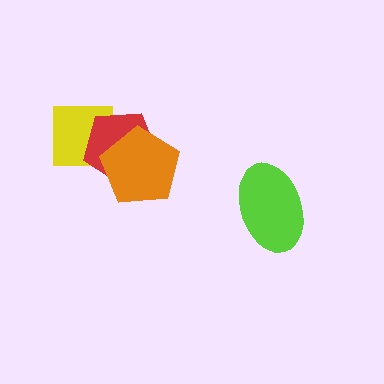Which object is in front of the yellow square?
The red pentagon is in front of the yellow square.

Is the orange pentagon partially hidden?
No, no other shape covers it.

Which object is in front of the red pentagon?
The orange pentagon is in front of the red pentagon.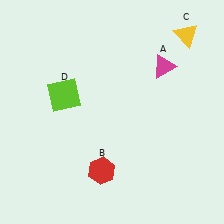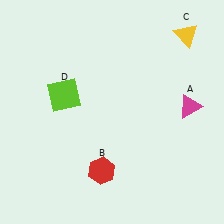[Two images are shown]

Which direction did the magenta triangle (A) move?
The magenta triangle (A) moved down.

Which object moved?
The magenta triangle (A) moved down.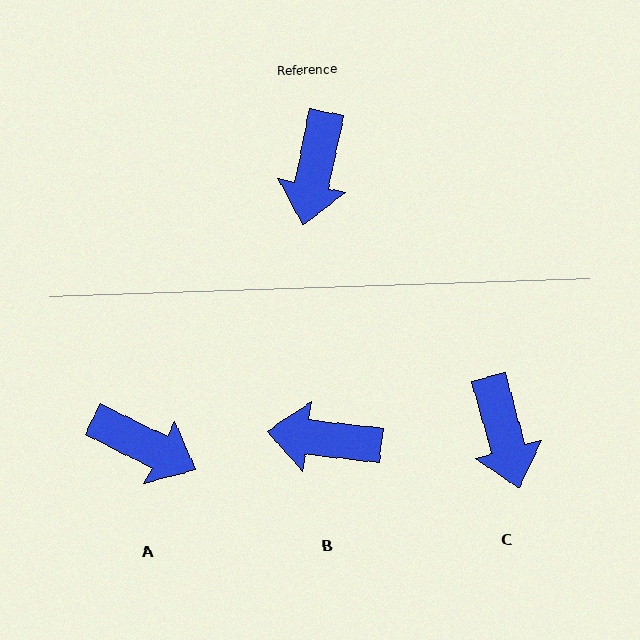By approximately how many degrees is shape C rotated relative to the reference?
Approximately 27 degrees counter-clockwise.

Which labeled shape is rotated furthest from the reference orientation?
B, about 85 degrees away.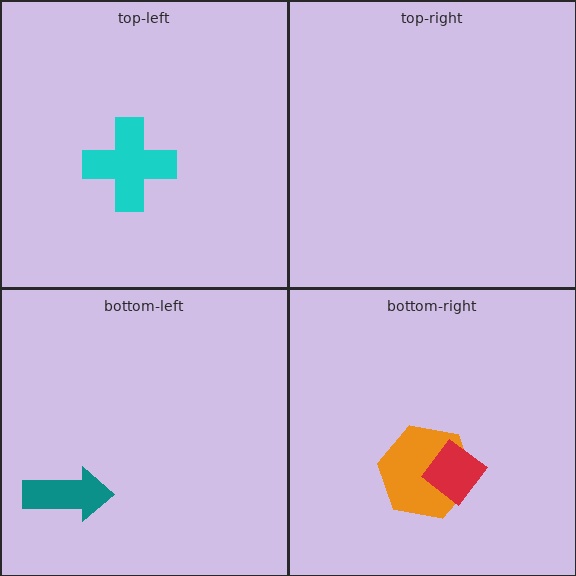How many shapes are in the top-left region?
1.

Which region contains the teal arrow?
The bottom-left region.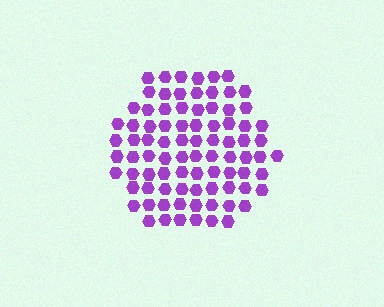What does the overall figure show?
The overall figure shows a hexagon.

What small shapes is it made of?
It is made of small hexagons.